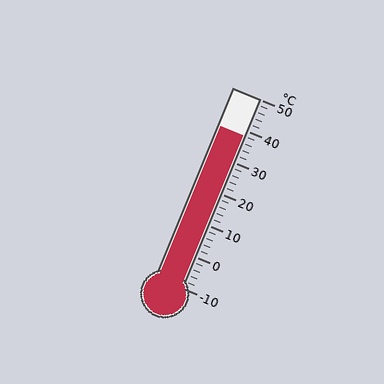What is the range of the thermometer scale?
The thermometer scale ranges from -10°C to 50°C.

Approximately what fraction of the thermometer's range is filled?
The thermometer is filled to approximately 80% of its range.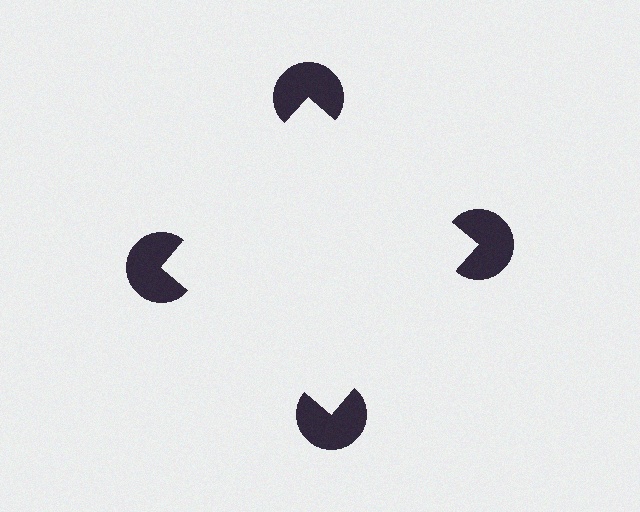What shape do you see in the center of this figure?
An illusory square — its edges are inferred from the aligned wedge cuts in the pac-man discs, not physically drawn.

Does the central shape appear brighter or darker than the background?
It typically appears slightly brighter than the background, even though no actual brightness change is drawn.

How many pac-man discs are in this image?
There are 4 — one at each vertex of the illusory square.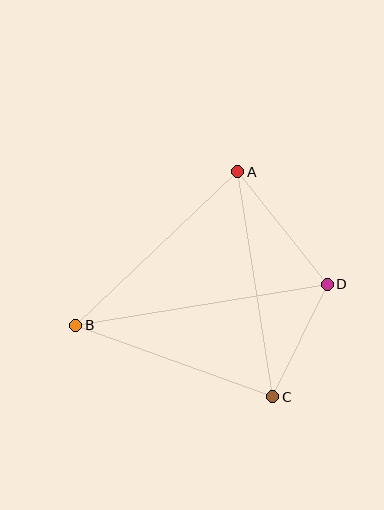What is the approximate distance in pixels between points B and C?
The distance between B and C is approximately 209 pixels.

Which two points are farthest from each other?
Points B and D are farthest from each other.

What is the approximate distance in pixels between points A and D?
The distance between A and D is approximately 144 pixels.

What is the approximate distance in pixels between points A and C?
The distance between A and C is approximately 227 pixels.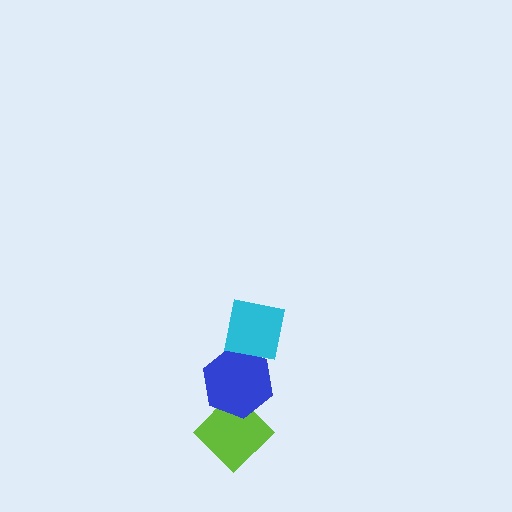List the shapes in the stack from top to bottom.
From top to bottom: the cyan square, the blue hexagon, the lime diamond.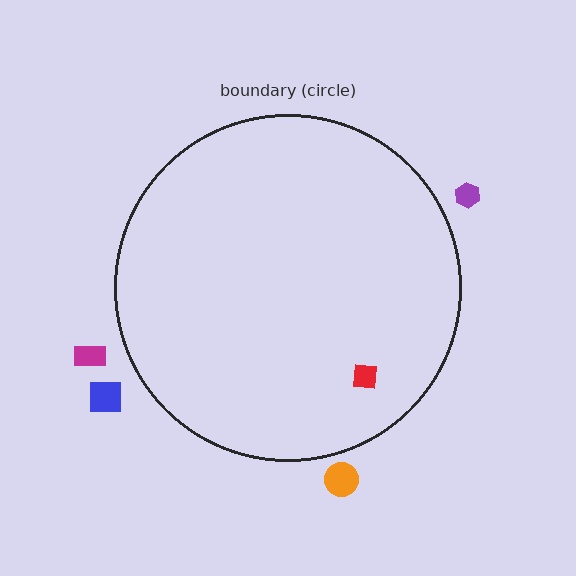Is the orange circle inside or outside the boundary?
Outside.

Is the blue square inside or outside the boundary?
Outside.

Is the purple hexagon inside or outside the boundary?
Outside.